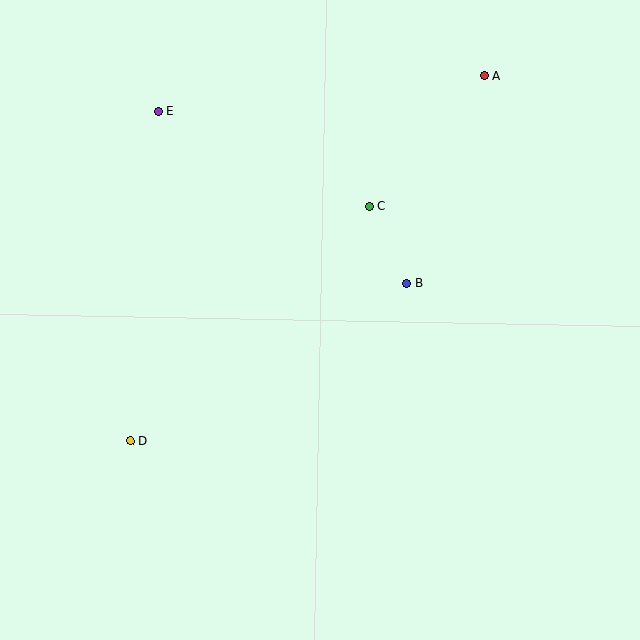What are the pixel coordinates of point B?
Point B is at (407, 283).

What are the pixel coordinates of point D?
Point D is at (130, 441).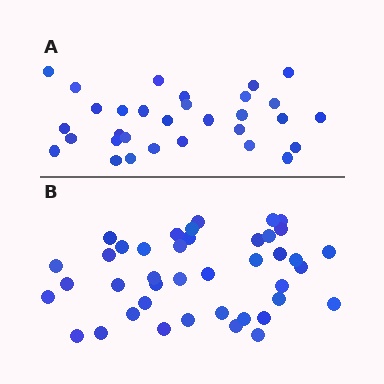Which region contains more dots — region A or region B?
Region B (the bottom region) has more dots.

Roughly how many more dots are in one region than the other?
Region B has roughly 10 or so more dots than region A.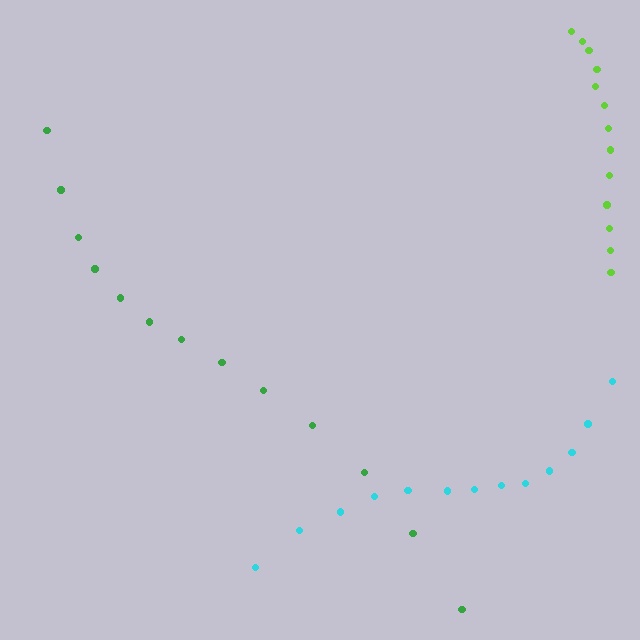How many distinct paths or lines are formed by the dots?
There are 3 distinct paths.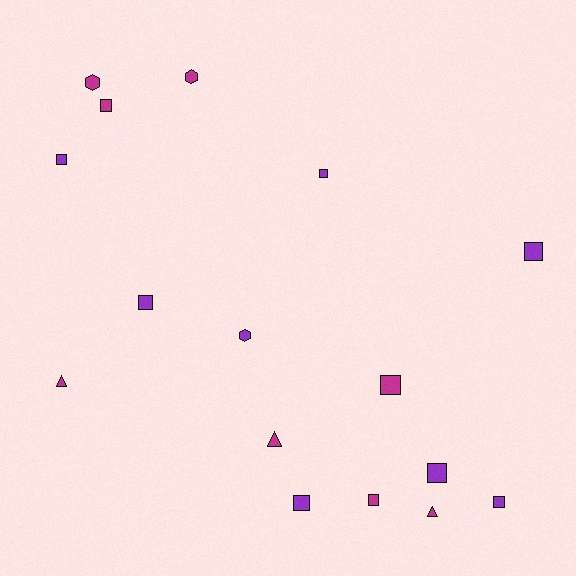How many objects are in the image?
There are 16 objects.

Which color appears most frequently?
Purple, with 8 objects.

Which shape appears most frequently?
Square, with 10 objects.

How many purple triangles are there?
There are no purple triangles.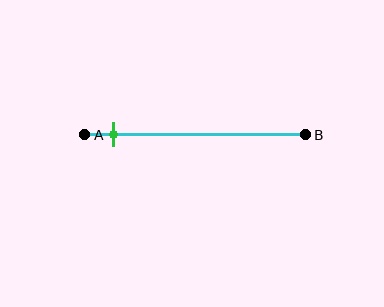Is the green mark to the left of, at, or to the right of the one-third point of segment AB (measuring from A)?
The green mark is to the left of the one-third point of segment AB.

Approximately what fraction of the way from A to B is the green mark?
The green mark is approximately 15% of the way from A to B.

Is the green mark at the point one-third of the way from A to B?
No, the mark is at about 15% from A, not at the 33% one-third point.